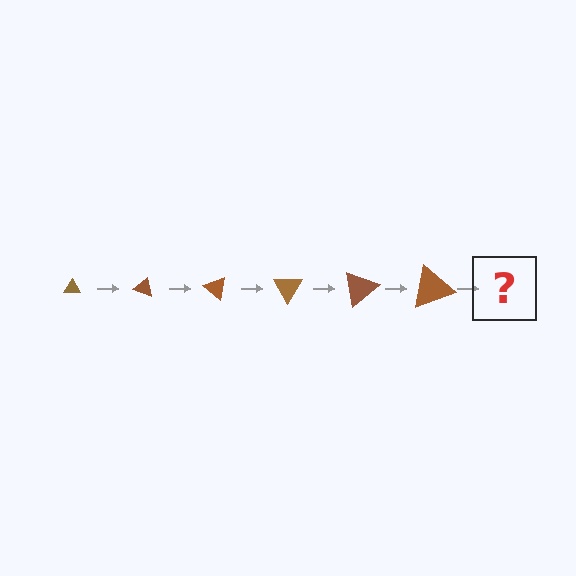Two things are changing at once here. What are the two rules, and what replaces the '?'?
The two rules are that the triangle grows larger each step and it rotates 20 degrees each step. The '?' should be a triangle, larger than the previous one and rotated 120 degrees from the start.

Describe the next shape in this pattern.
It should be a triangle, larger than the previous one and rotated 120 degrees from the start.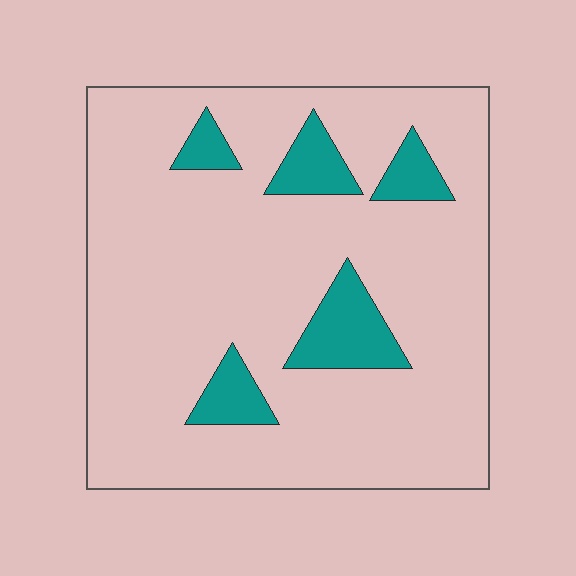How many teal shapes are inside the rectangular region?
5.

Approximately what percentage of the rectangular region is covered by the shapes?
Approximately 15%.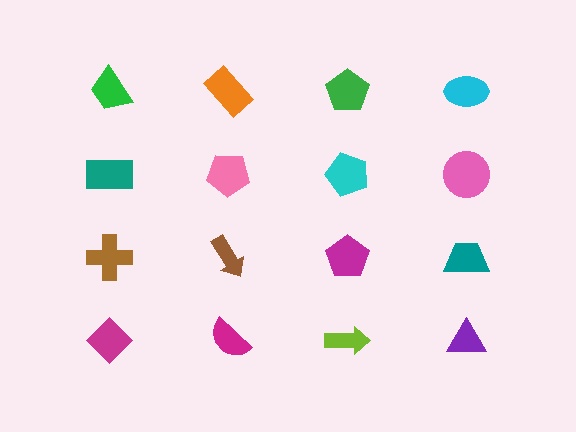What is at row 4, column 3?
A lime arrow.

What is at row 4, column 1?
A magenta diamond.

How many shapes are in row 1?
4 shapes.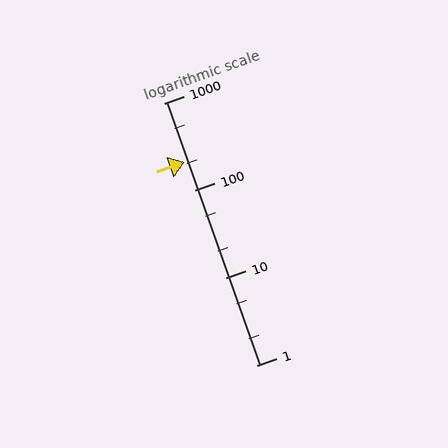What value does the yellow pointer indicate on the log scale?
The pointer indicates approximately 210.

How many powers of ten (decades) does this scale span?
The scale spans 3 decades, from 1 to 1000.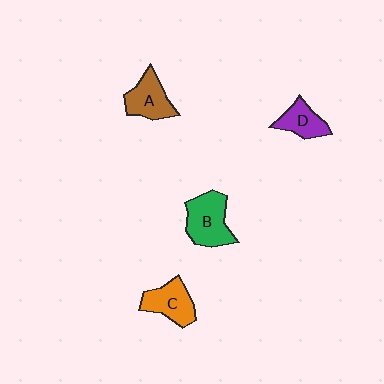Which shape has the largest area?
Shape B (green).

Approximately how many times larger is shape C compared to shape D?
Approximately 1.3 times.